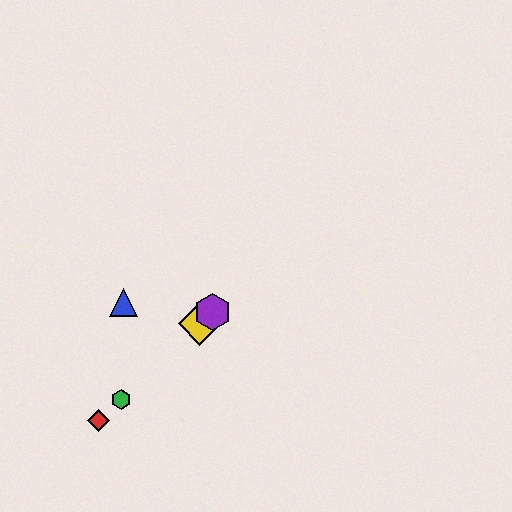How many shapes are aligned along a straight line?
4 shapes (the red diamond, the green hexagon, the yellow diamond, the purple hexagon) are aligned along a straight line.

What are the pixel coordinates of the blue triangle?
The blue triangle is at (123, 303).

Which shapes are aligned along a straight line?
The red diamond, the green hexagon, the yellow diamond, the purple hexagon are aligned along a straight line.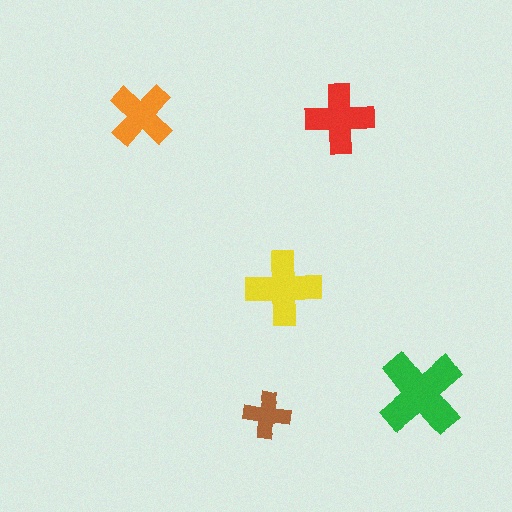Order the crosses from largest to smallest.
the green one, the yellow one, the red one, the orange one, the brown one.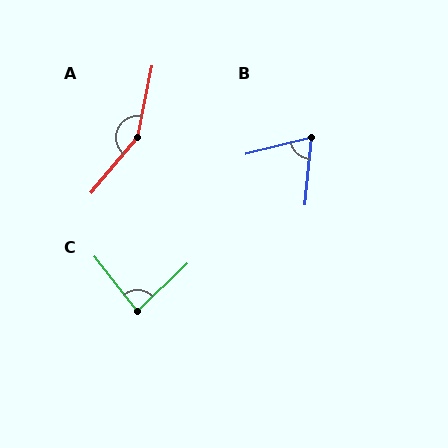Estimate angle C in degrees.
Approximately 84 degrees.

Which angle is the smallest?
B, at approximately 70 degrees.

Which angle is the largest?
A, at approximately 152 degrees.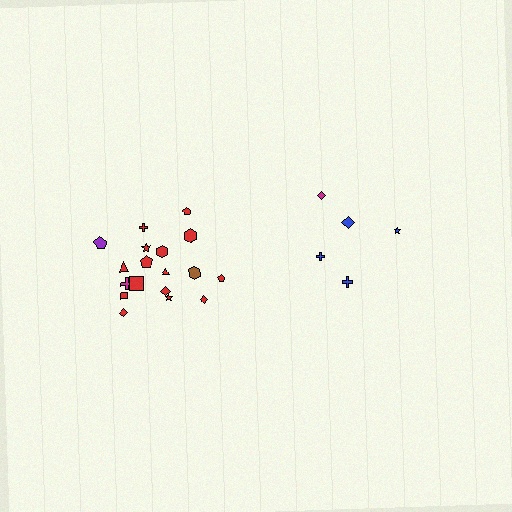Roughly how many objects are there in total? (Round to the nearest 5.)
Roughly 25 objects in total.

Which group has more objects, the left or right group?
The left group.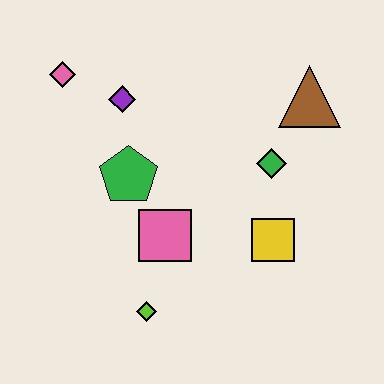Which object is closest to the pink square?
The green pentagon is closest to the pink square.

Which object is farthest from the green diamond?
The pink diamond is farthest from the green diamond.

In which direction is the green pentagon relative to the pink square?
The green pentagon is above the pink square.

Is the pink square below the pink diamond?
Yes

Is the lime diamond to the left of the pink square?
Yes